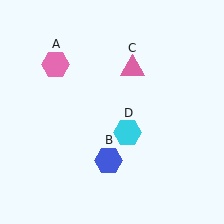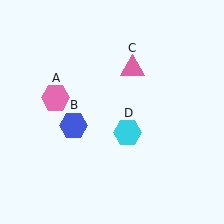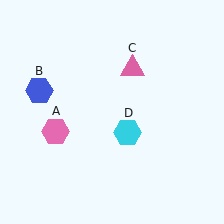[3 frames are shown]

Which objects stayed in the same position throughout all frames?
Pink triangle (object C) and cyan hexagon (object D) remained stationary.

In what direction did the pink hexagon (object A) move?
The pink hexagon (object A) moved down.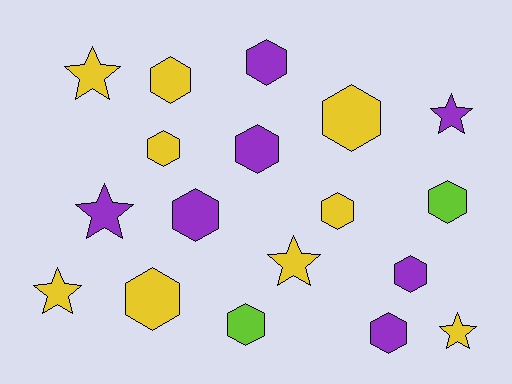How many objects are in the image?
There are 18 objects.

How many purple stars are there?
There are 2 purple stars.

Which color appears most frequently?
Yellow, with 9 objects.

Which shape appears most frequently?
Hexagon, with 12 objects.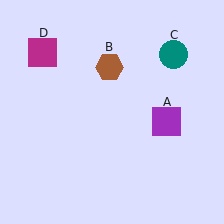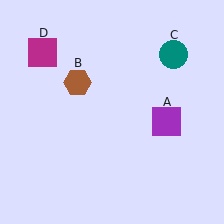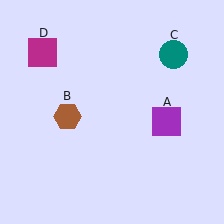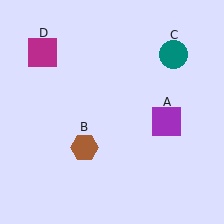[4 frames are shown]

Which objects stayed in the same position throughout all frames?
Purple square (object A) and teal circle (object C) and magenta square (object D) remained stationary.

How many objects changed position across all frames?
1 object changed position: brown hexagon (object B).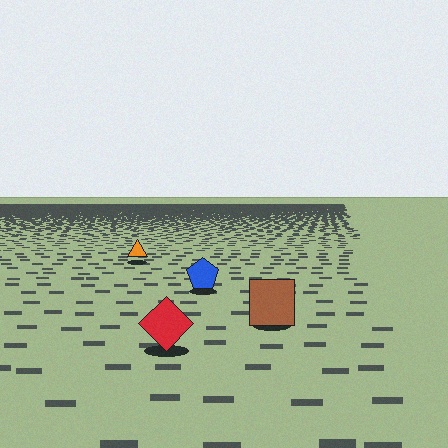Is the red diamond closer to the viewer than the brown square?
Yes. The red diamond is closer — you can tell from the texture gradient: the ground texture is coarser near it.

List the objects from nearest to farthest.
From nearest to farthest: the red diamond, the brown square, the blue pentagon, the orange triangle.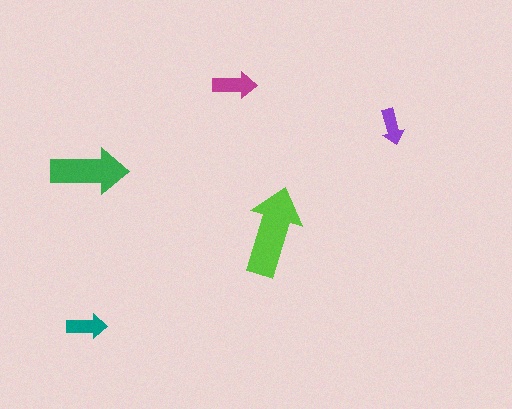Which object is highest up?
The magenta arrow is topmost.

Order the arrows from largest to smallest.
the lime one, the green one, the magenta one, the teal one, the purple one.